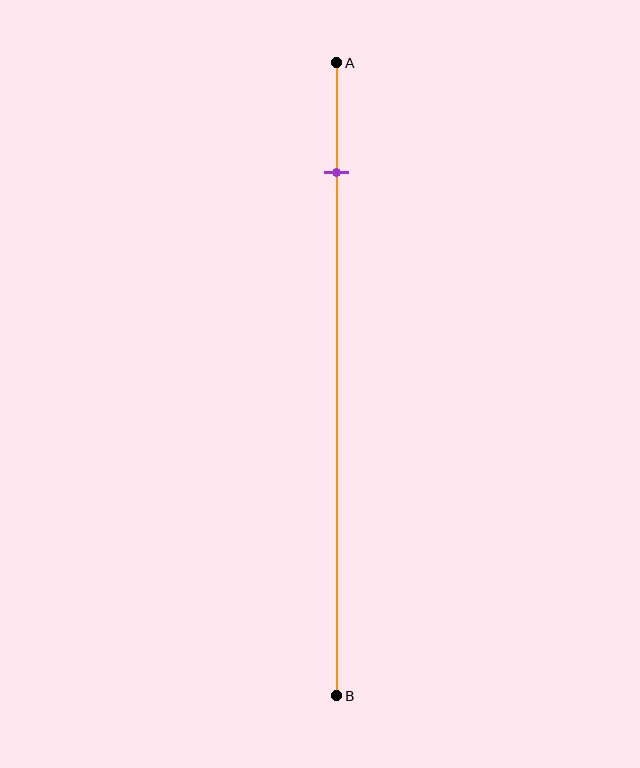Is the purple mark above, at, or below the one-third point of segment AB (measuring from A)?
The purple mark is above the one-third point of segment AB.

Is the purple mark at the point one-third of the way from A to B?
No, the mark is at about 15% from A, not at the 33% one-third point.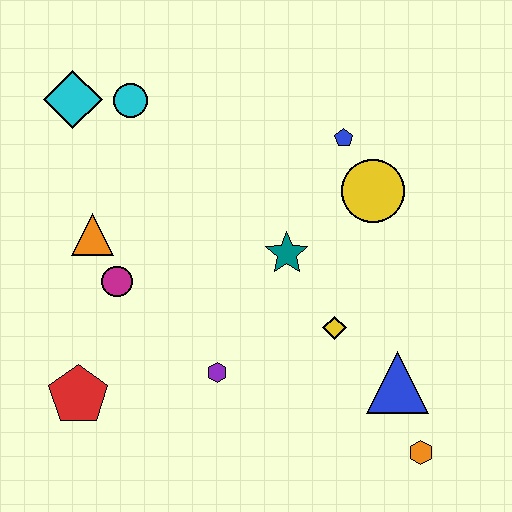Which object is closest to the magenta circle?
The orange triangle is closest to the magenta circle.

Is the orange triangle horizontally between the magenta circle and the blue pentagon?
No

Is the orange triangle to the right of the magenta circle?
No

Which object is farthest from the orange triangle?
The orange hexagon is farthest from the orange triangle.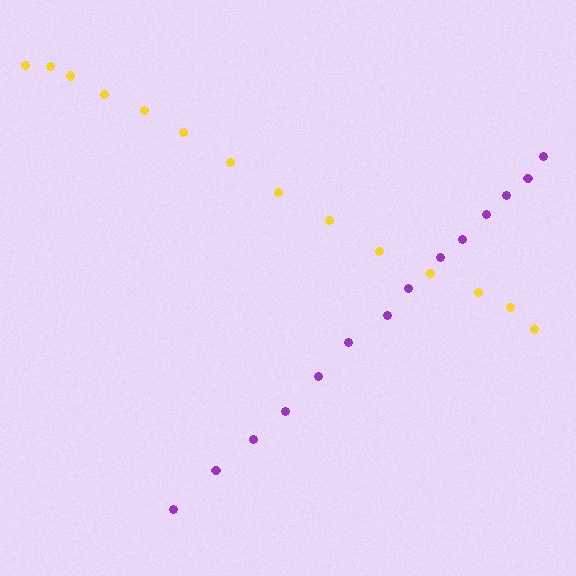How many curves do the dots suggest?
There are 2 distinct paths.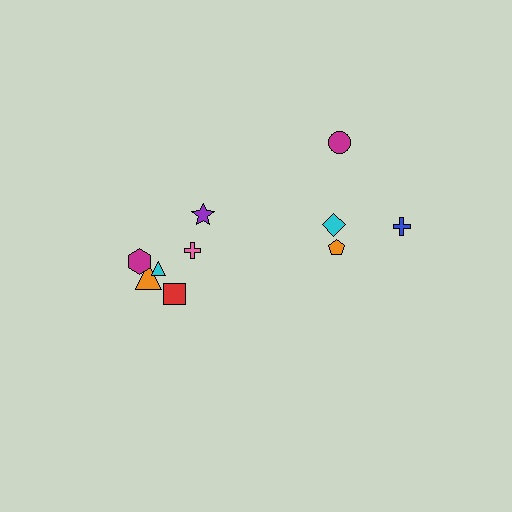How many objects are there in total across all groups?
There are 10 objects.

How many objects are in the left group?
There are 6 objects.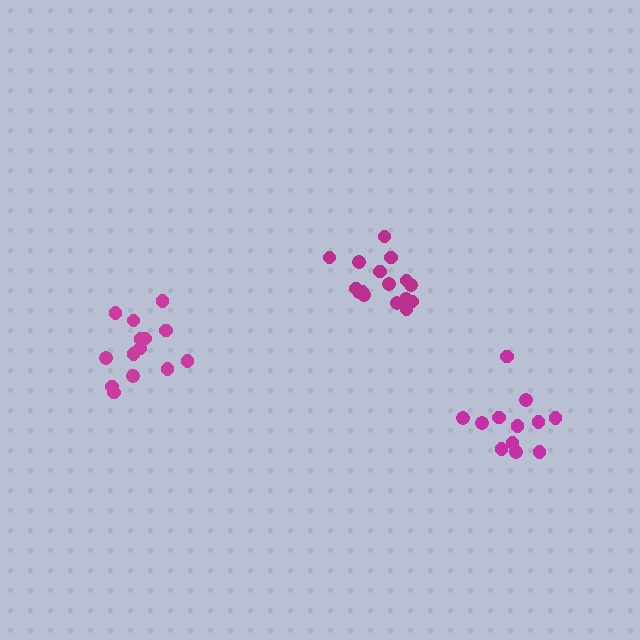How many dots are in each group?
Group 1: 16 dots, Group 2: 14 dots, Group 3: 12 dots (42 total).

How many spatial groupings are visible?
There are 3 spatial groupings.